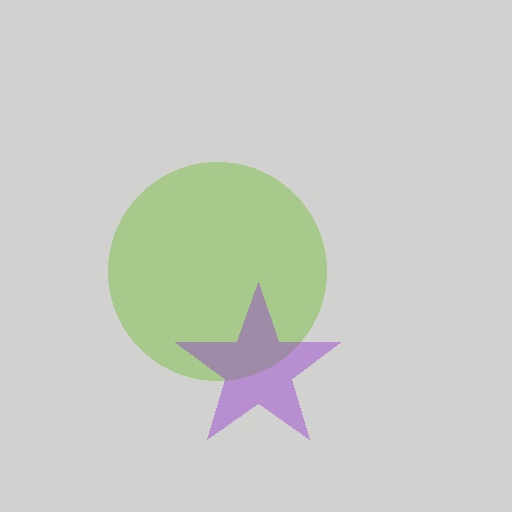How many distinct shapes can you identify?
There are 2 distinct shapes: a lime circle, a purple star.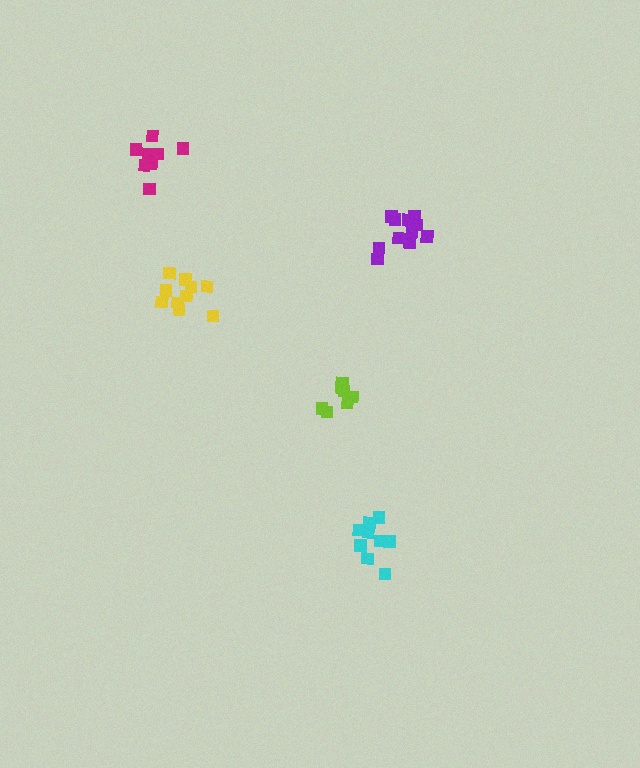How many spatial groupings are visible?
There are 5 spatial groupings.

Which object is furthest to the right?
The purple cluster is rightmost.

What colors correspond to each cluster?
The clusters are colored: purple, magenta, cyan, lime, yellow.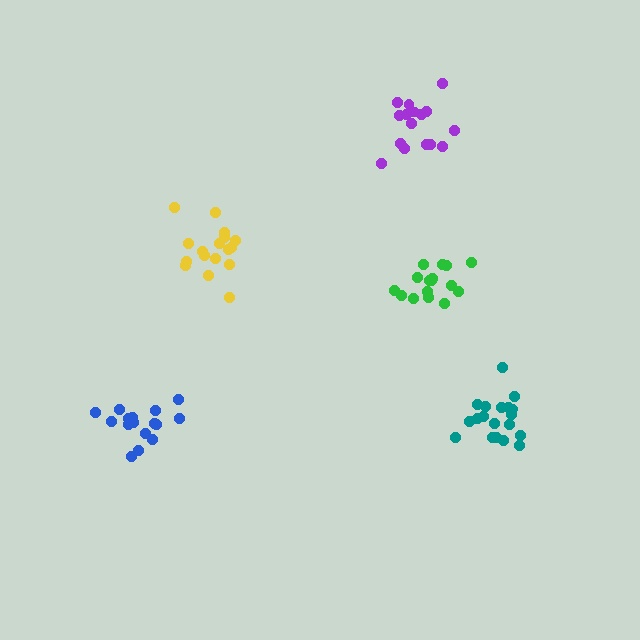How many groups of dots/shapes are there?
There are 5 groups.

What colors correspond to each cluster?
The clusters are colored: green, yellow, purple, teal, blue.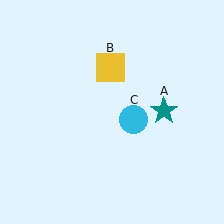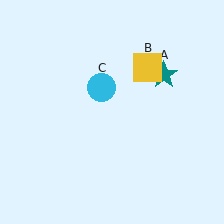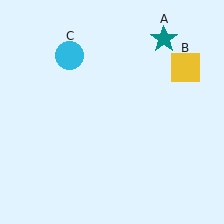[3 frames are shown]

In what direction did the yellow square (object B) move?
The yellow square (object B) moved right.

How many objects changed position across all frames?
3 objects changed position: teal star (object A), yellow square (object B), cyan circle (object C).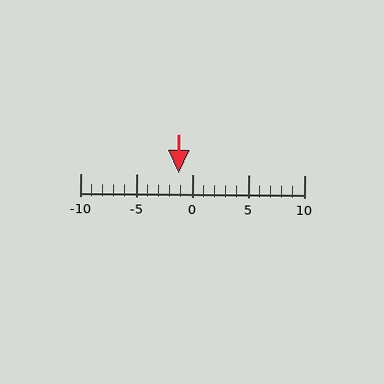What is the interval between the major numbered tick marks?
The major tick marks are spaced 5 units apart.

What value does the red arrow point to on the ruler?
The red arrow points to approximately -1.